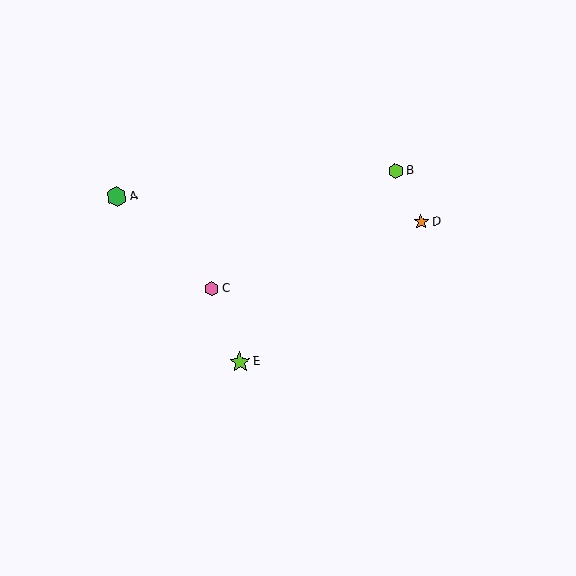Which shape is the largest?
The lime star (labeled E) is the largest.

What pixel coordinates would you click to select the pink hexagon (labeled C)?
Click at (212, 289) to select the pink hexagon C.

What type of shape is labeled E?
Shape E is a lime star.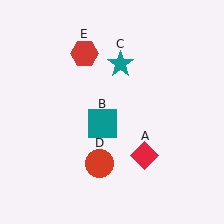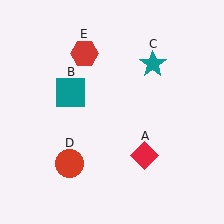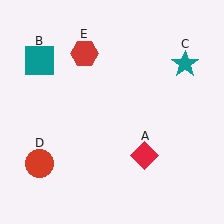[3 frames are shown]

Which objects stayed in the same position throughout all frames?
Red diamond (object A) and red hexagon (object E) remained stationary.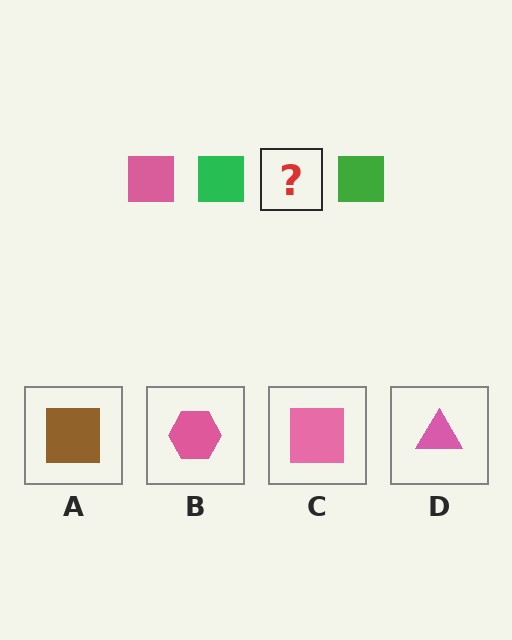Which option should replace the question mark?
Option C.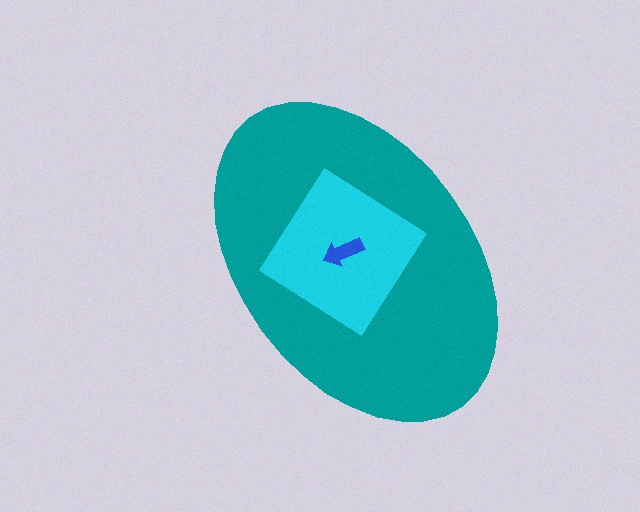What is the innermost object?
The blue arrow.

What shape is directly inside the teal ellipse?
The cyan diamond.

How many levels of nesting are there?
3.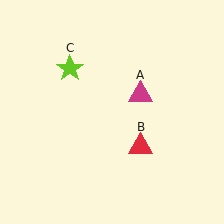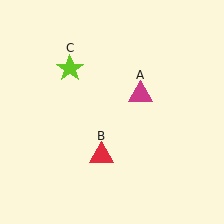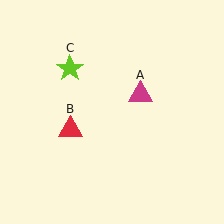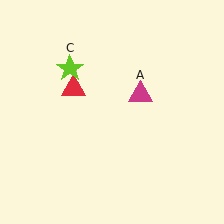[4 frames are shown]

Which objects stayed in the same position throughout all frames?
Magenta triangle (object A) and lime star (object C) remained stationary.